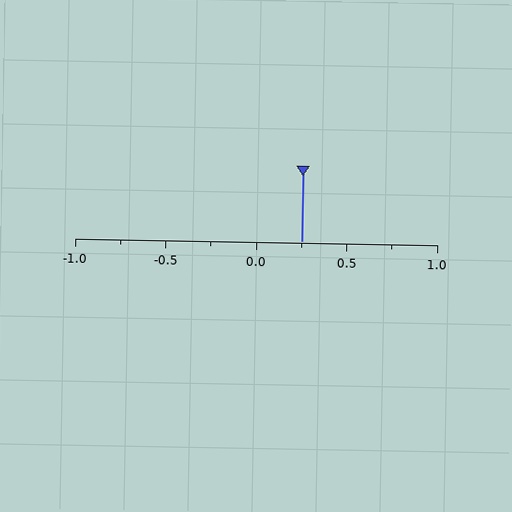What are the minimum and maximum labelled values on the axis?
The axis runs from -1.0 to 1.0.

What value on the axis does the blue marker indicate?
The marker indicates approximately 0.25.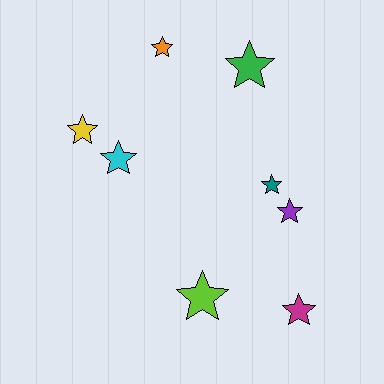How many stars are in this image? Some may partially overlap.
There are 8 stars.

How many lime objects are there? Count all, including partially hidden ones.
There is 1 lime object.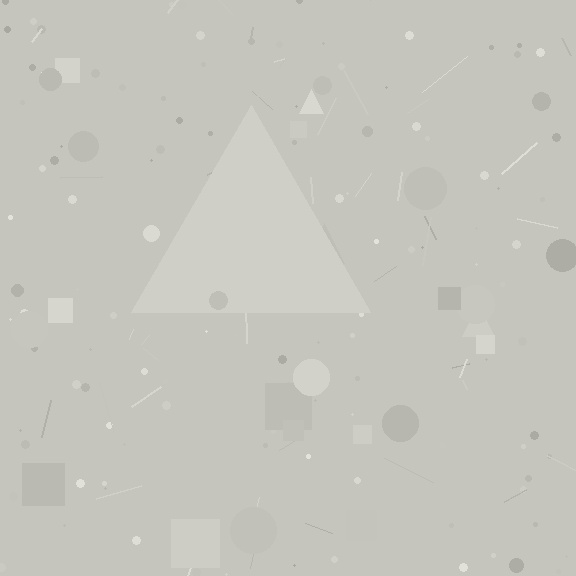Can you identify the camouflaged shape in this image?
The camouflaged shape is a triangle.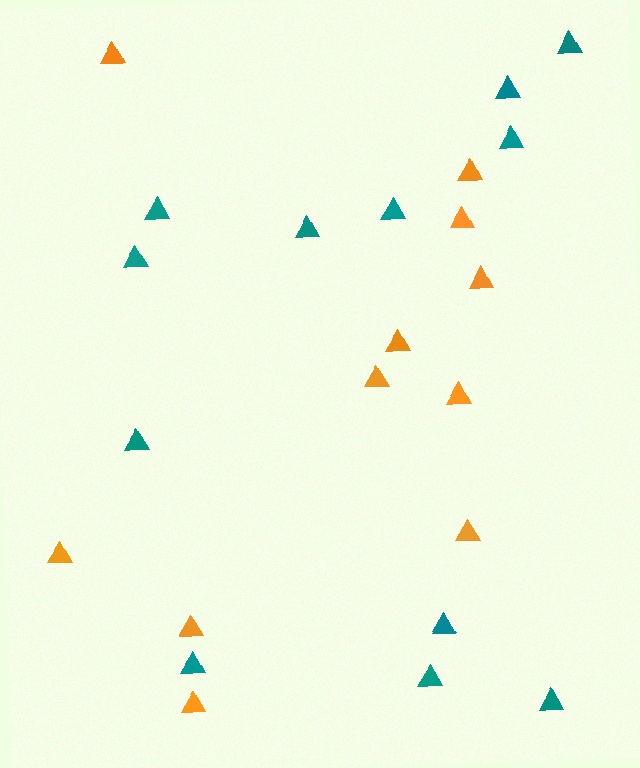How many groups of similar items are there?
There are 2 groups: one group of teal triangles (12) and one group of orange triangles (11).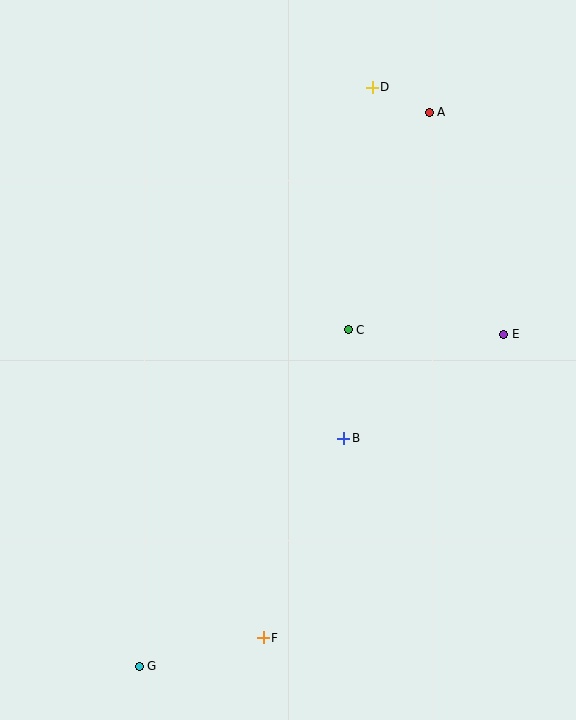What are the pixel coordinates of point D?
Point D is at (372, 87).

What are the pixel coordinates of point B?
Point B is at (344, 438).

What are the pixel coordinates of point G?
Point G is at (139, 666).